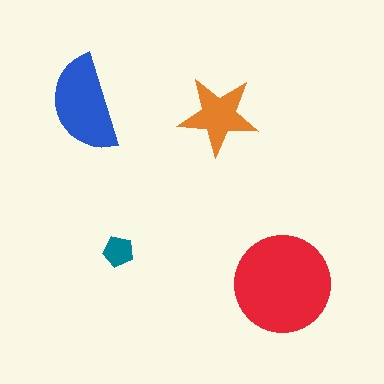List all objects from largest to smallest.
The red circle, the blue semicircle, the orange star, the teal pentagon.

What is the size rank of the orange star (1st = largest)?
3rd.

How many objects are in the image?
There are 4 objects in the image.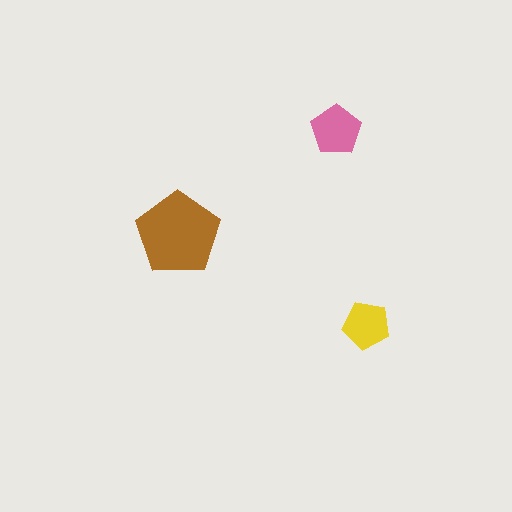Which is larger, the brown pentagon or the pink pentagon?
The brown one.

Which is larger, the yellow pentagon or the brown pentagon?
The brown one.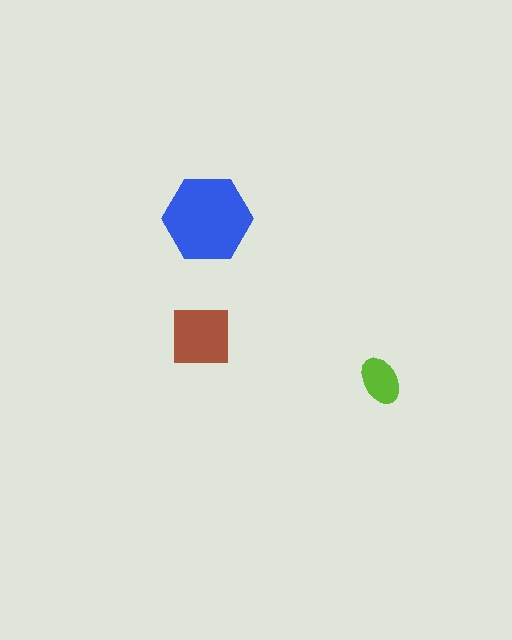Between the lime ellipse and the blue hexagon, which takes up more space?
The blue hexagon.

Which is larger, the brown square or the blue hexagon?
The blue hexagon.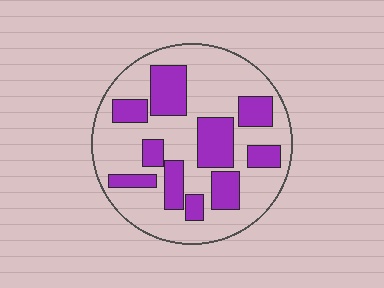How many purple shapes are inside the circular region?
10.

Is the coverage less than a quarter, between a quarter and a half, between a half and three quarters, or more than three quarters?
Between a quarter and a half.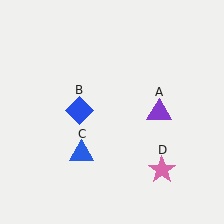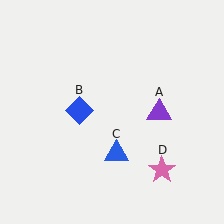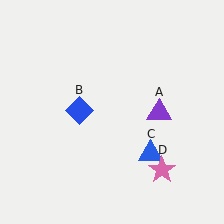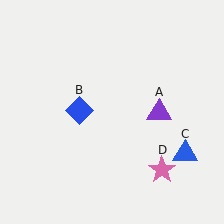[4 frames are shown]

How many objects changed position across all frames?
1 object changed position: blue triangle (object C).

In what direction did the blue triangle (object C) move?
The blue triangle (object C) moved right.